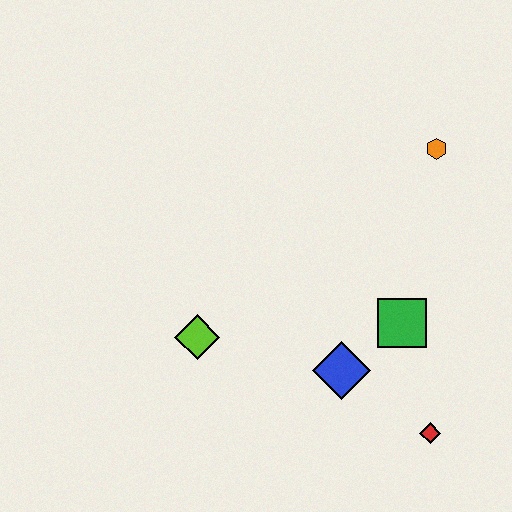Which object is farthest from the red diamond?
The orange hexagon is farthest from the red diamond.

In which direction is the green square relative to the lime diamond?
The green square is to the right of the lime diamond.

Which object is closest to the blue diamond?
The green square is closest to the blue diamond.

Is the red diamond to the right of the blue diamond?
Yes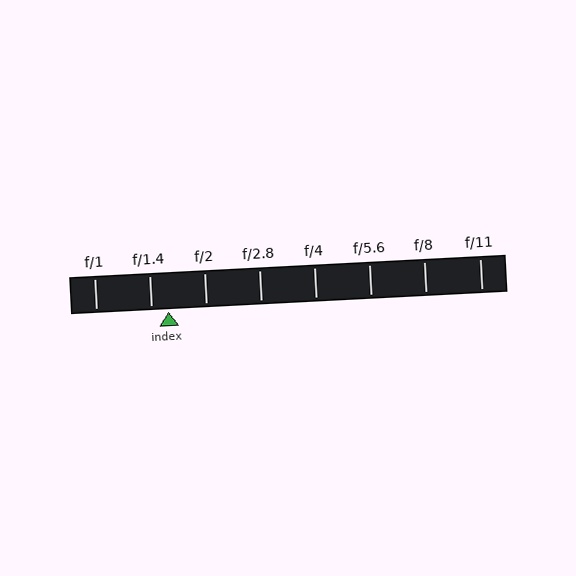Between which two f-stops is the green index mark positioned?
The index mark is between f/1.4 and f/2.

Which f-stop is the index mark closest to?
The index mark is closest to f/1.4.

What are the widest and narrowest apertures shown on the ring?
The widest aperture shown is f/1 and the narrowest is f/11.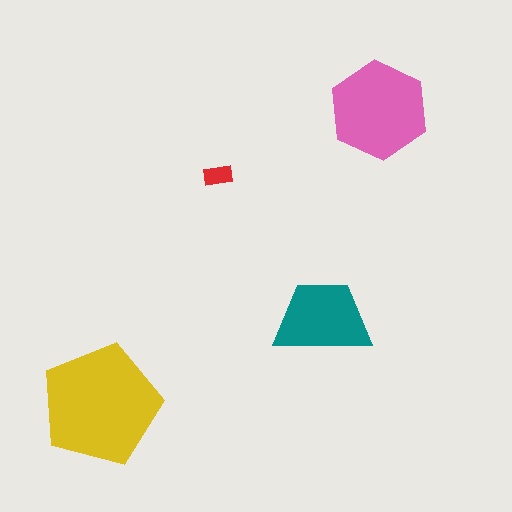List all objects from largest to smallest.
The yellow pentagon, the pink hexagon, the teal trapezoid, the red rectangle.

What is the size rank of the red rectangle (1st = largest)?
4th.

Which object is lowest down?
The yellow pentagon is bottommost.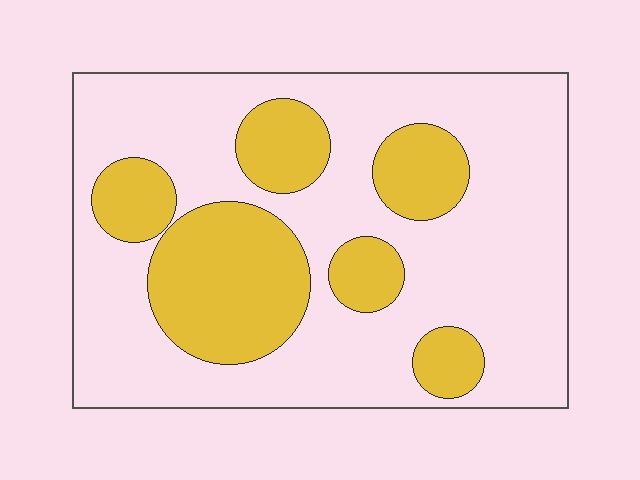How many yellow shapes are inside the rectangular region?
6.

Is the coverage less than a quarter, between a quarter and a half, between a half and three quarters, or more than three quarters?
Between a quarter and a half.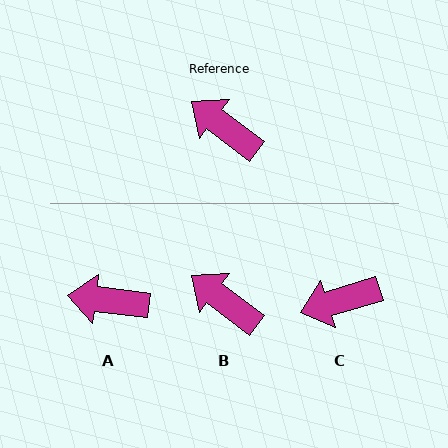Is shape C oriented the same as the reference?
No, it is off by about 54 degrees.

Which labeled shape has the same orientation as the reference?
B.